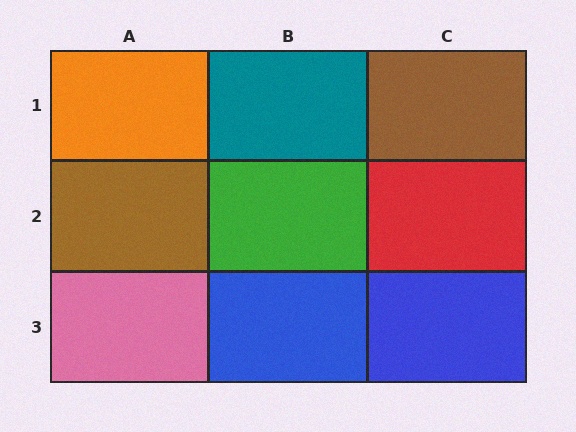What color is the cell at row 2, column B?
Green.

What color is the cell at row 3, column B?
Blue.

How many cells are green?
1 cell is green.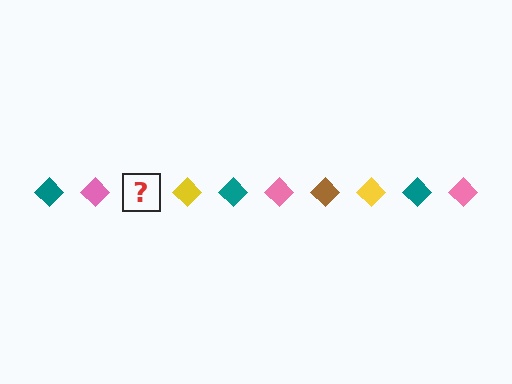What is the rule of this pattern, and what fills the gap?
The rule is that the pattern cycles through teal, pink, brown, yellow diamonds. The gap should be filled with a brown diamond.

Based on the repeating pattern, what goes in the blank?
The blank should be a brown diamond.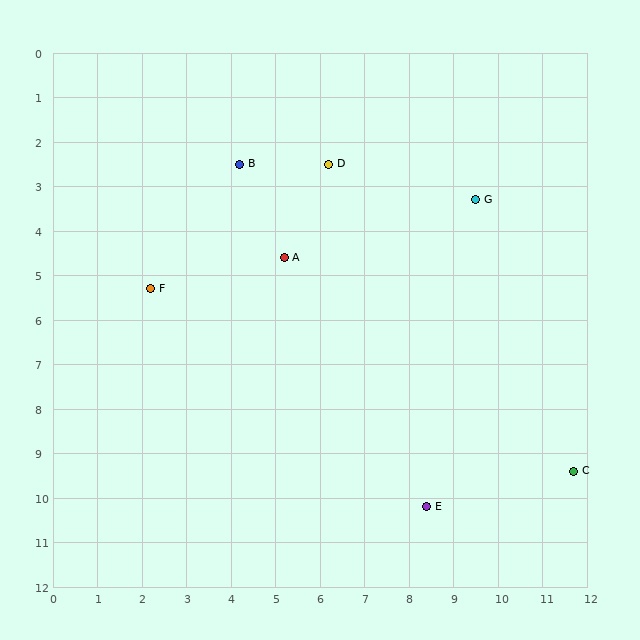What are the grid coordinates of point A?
Point A is at approximately (5.2, 4.6).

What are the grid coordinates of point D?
Point D is at approximately (6.2, 2.5).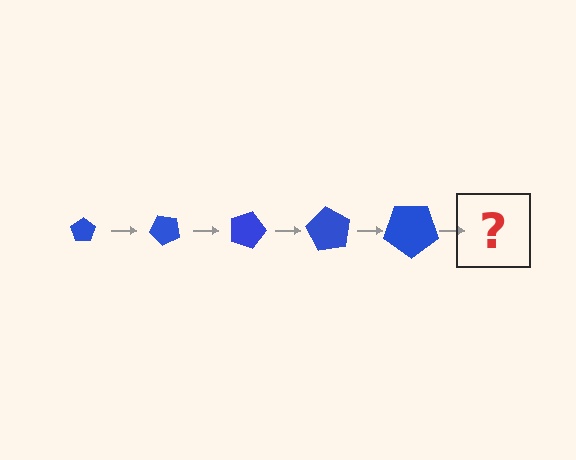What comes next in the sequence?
The next element should be a pentagon, larger than the previous one and rotated 225 degrees from the start.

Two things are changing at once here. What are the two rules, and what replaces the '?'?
The two rules are that the pentagon grows larger each step and it rotates 45 degrees each step. The '?' should be a pentagon, larger than the previous one and rotated 225 degrees from the start.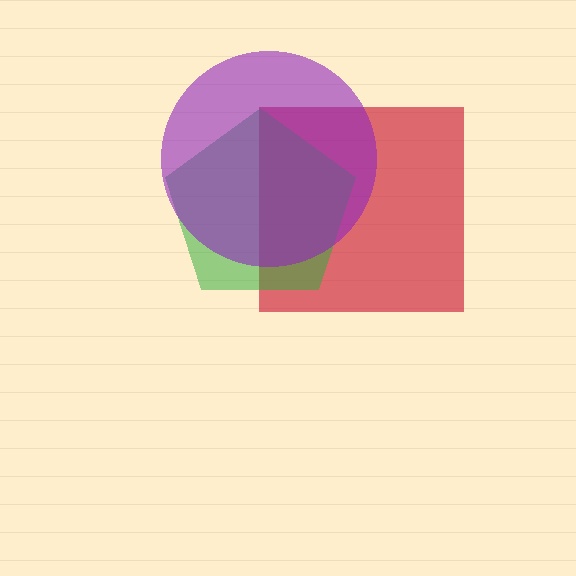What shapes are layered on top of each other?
The layered shapes are: a red square, a green pentagon, a purple circle.